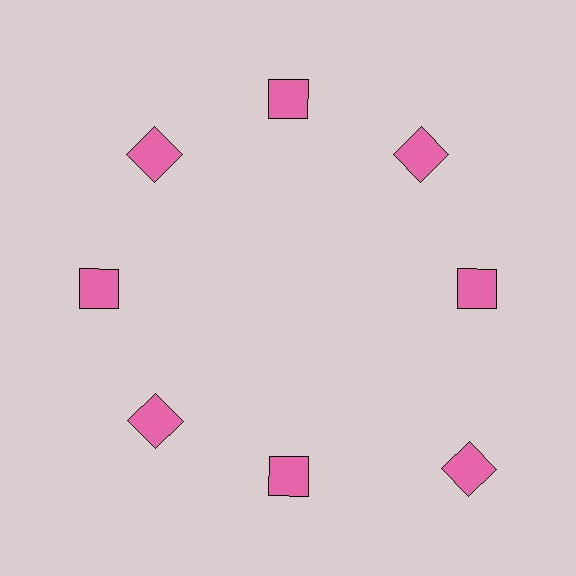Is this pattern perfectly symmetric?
No. The 8 pink squares are arranged in a ring, but one element near the 4 o'clock position is pushed outward from the center, breaking the 8-fold rotational symmetry.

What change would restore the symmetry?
The symmetry would be restored by moving it inward, back onto the ring so that all 8 squares sit at equal angles and equal distance from the center.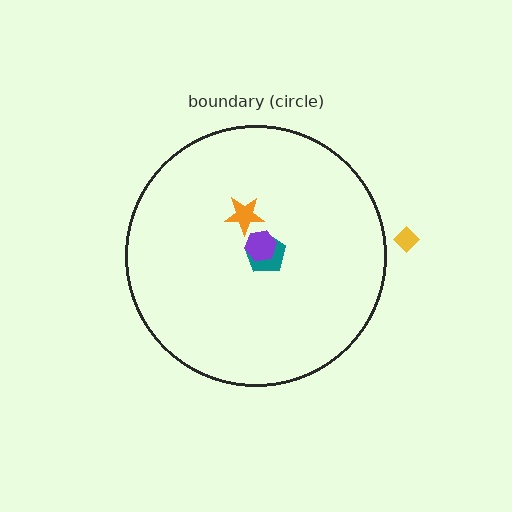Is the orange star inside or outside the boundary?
Inside.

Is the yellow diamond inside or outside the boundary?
Outside.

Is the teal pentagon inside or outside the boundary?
Inside.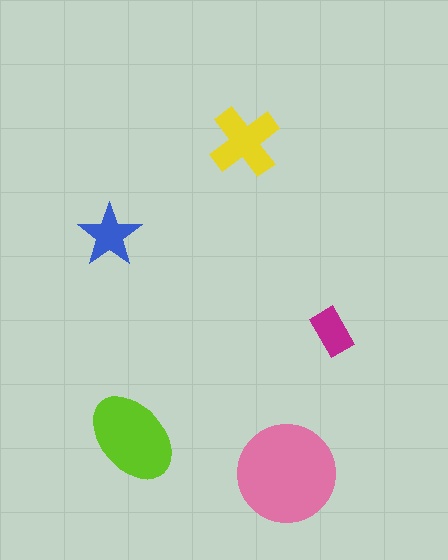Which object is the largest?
The pink circle.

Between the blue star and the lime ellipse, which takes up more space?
The lime ellipse.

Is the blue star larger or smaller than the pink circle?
Smaller.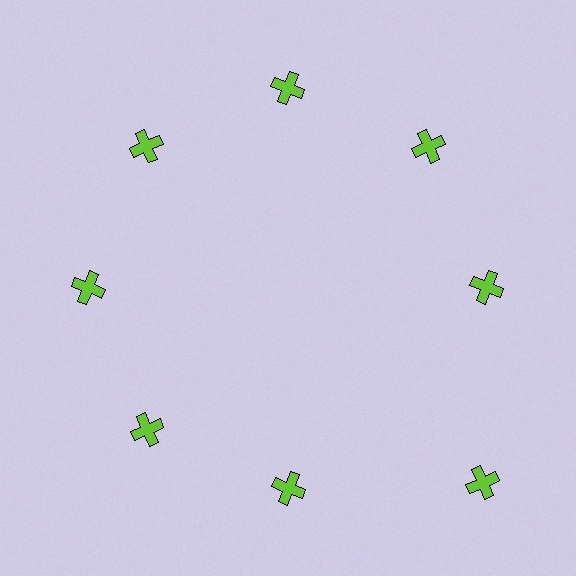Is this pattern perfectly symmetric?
No. The 8 lime crosses are arranged in a ring, but one element near the 4 o'clock position is pushed outward from the center, breaking the 8-fold rotational symmetry.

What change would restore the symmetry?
The symmetry would be restored by moving it inward, back onto the ring so that all 8 crosses sit at equal angles and equal distance from the center.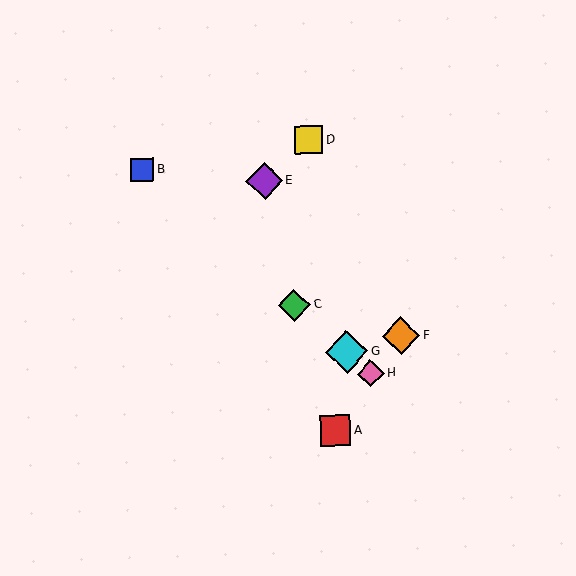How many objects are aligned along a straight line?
4 objects (B, C, G, H) are aligned along a straight line.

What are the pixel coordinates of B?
Object B is at (142, 170).